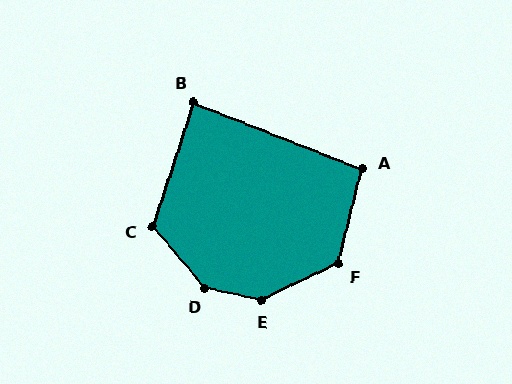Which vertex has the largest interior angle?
D, at approximately 143 degrees.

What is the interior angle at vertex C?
Approximately 122 degrees (obtuse).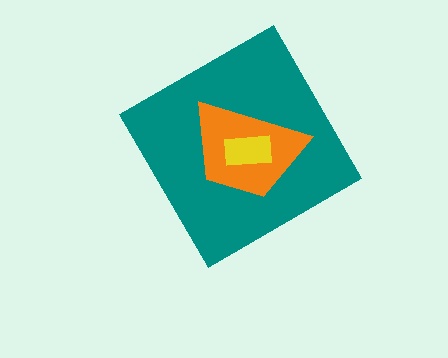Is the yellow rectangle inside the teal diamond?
Yes.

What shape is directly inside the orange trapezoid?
The yellow rectangle.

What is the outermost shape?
The teal diamond.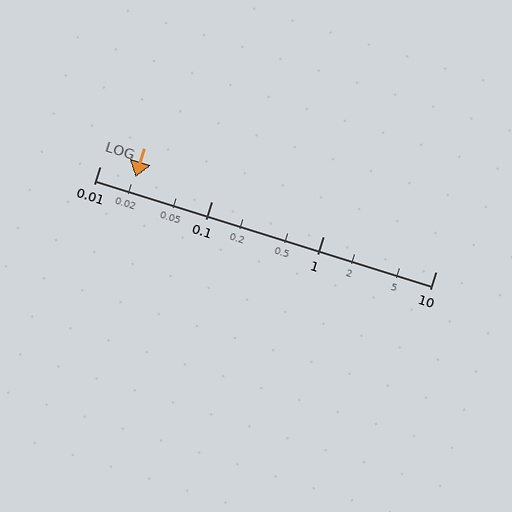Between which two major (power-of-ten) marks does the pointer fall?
The pointer is between 0.01 and 0.1.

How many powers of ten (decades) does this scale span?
The scale spans 3 decades, from 0.01 to 10.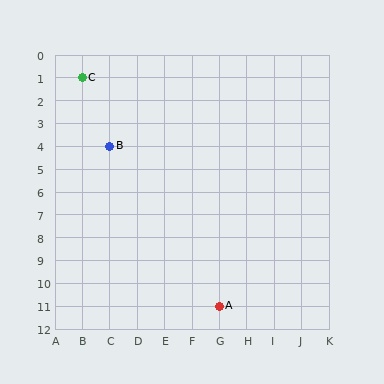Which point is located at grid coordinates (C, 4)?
Point B is at (C, 4).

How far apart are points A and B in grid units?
Points A and B are 4 columns and 7 rows apart (about 8.1 grid units diagonally).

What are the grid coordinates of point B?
Point B is at grid coordinates (C, 4).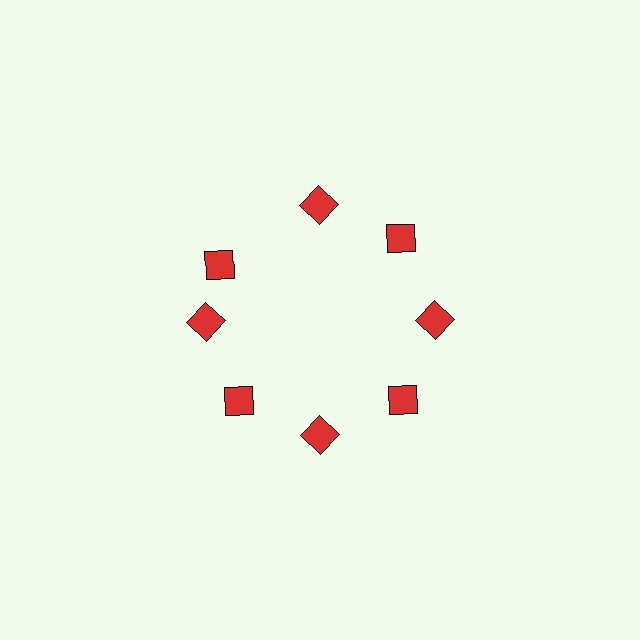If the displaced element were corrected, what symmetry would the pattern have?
It would have 8-fold rotational symmetry — the pattern would map onto itself every 45 degrees.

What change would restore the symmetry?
The symmetry would be restored by rotating it back into even spacing with its neighbors so that all 8 diamonds sit at equal angles and equal distance from the center.